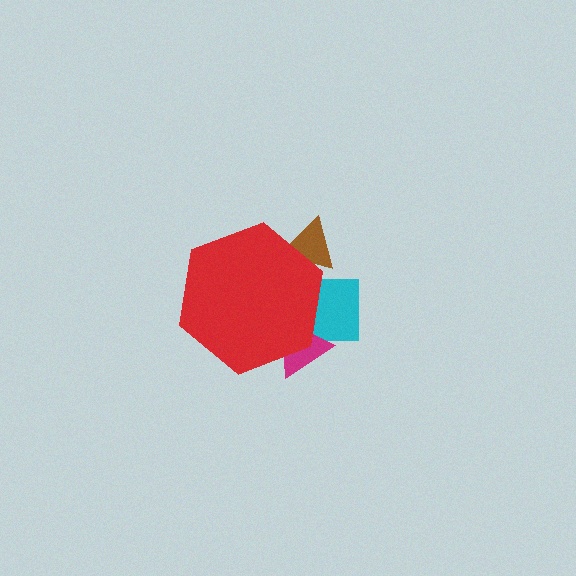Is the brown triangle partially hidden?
Yes, the brown triangle is partially hidden behind the red hexagon.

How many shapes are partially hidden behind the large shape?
3 shapes are partially hidden.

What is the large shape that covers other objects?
A red hexagon.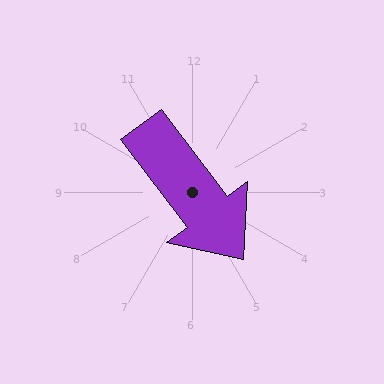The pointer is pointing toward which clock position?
Roughly 5 o'clock.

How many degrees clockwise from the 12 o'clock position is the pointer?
Approximately 143 degrees.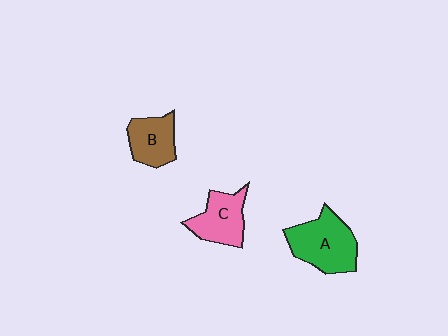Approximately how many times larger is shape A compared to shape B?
Approximately 1.5 times.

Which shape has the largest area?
Shape A (green).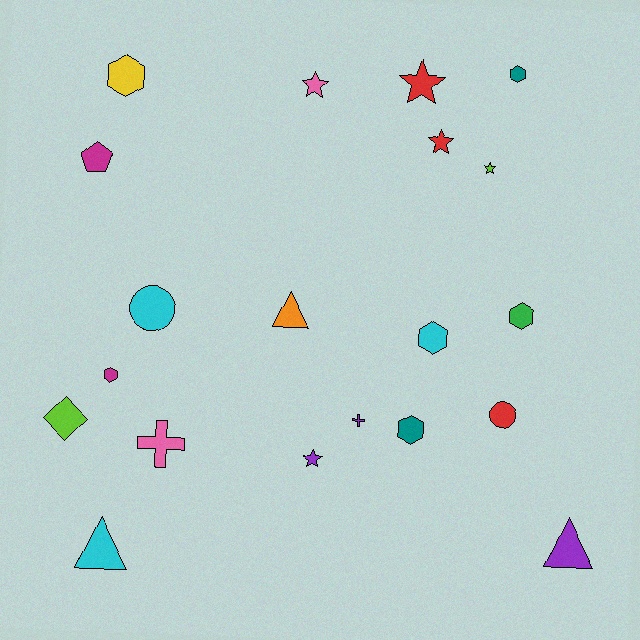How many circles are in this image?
There are 2 circles.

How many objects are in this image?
There are 20 objects.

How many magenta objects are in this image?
There are 2 magenta objects.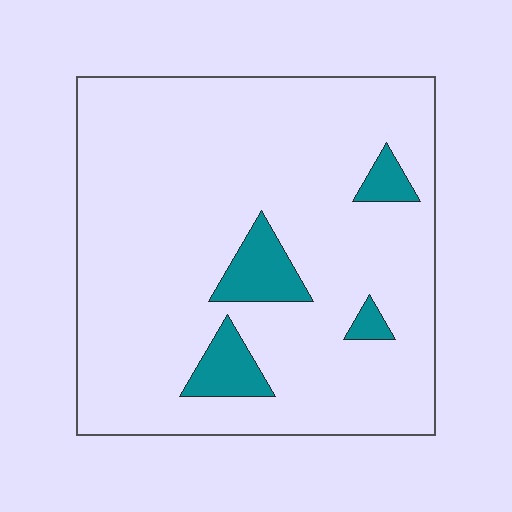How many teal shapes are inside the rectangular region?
4.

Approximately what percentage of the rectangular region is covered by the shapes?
Approximately 10%.